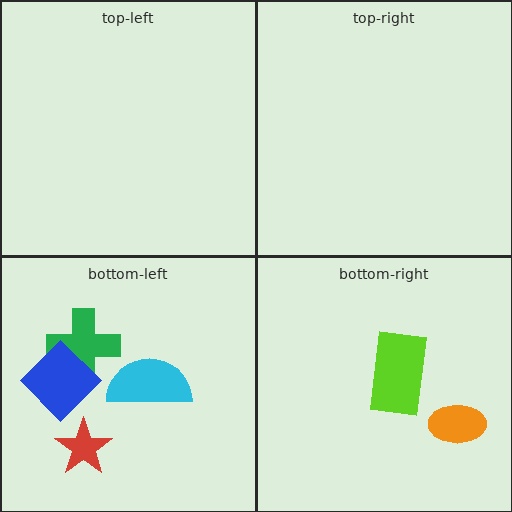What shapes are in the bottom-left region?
The green cross, the blue diamond, the red star, the cyan semicircle.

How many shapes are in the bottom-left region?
4.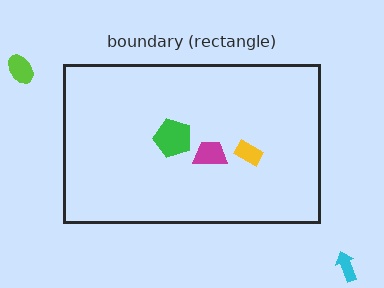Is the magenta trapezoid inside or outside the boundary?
Inside.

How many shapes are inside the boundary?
3 inside, 2 outside.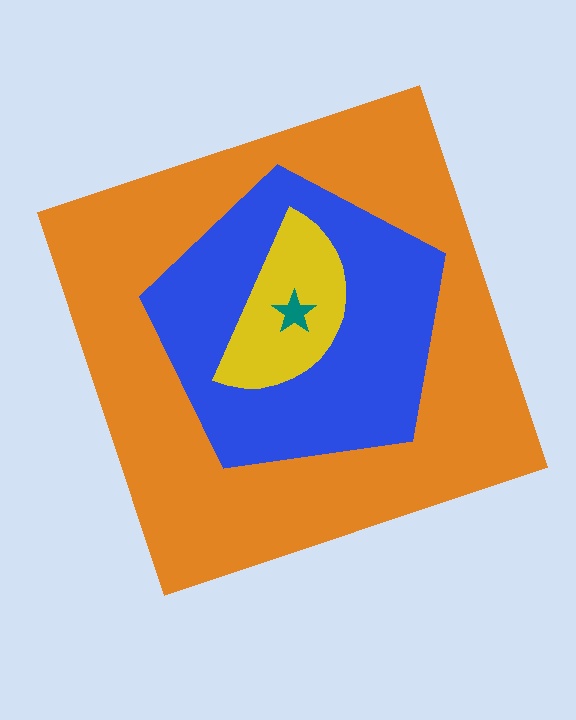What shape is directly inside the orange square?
The blue pentagon.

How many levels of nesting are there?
4.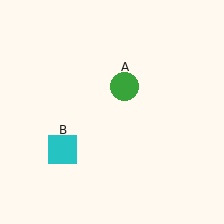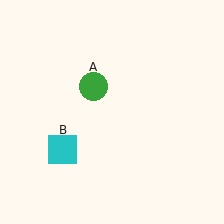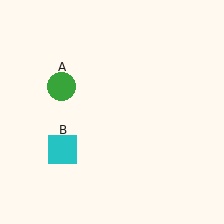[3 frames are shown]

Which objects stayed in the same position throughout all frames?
Cyan square (object B) remained stationary.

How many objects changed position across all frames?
1 object changed position: green circle (object A).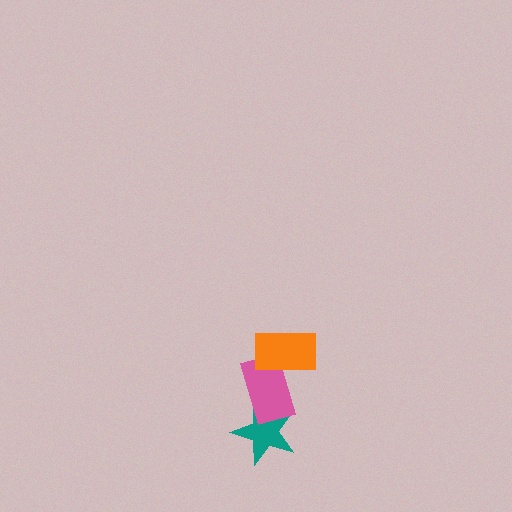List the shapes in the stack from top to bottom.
From top to bottom: the orange rectangle, the pink rectangle, the teal star.